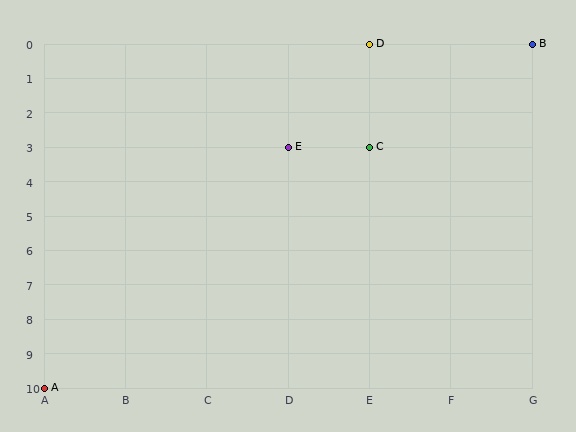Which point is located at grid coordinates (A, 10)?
Point A is at (A, 10).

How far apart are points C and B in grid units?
Points C and B are 2 columns and 3 rows apart (about 3.6 grid units diagonally).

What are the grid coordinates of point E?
Point E is at grid coordinates (D, 3).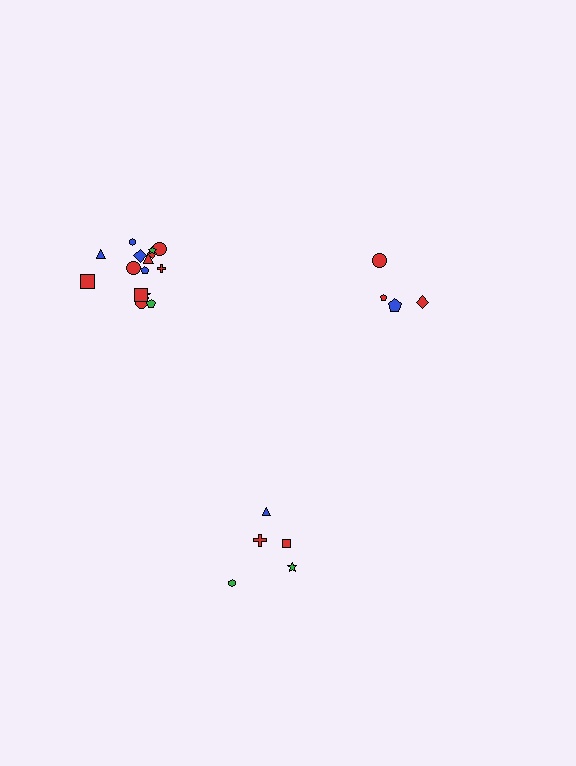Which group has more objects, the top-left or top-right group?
The top-left group.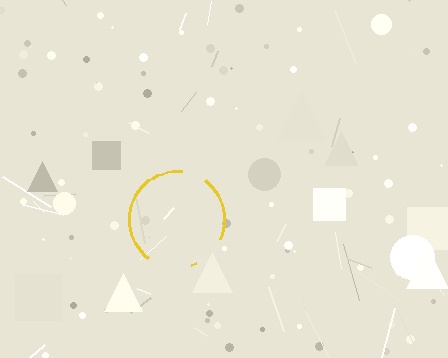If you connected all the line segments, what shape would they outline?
They would outline a circle.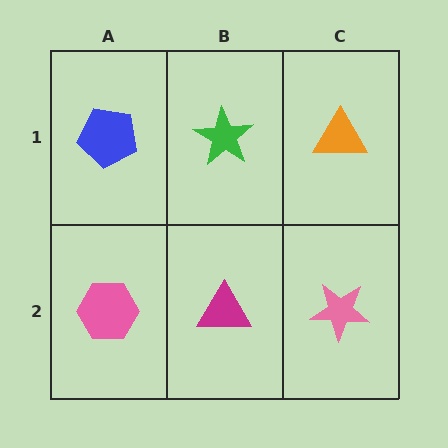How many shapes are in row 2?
3 shapes.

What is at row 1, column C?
An orange triangle.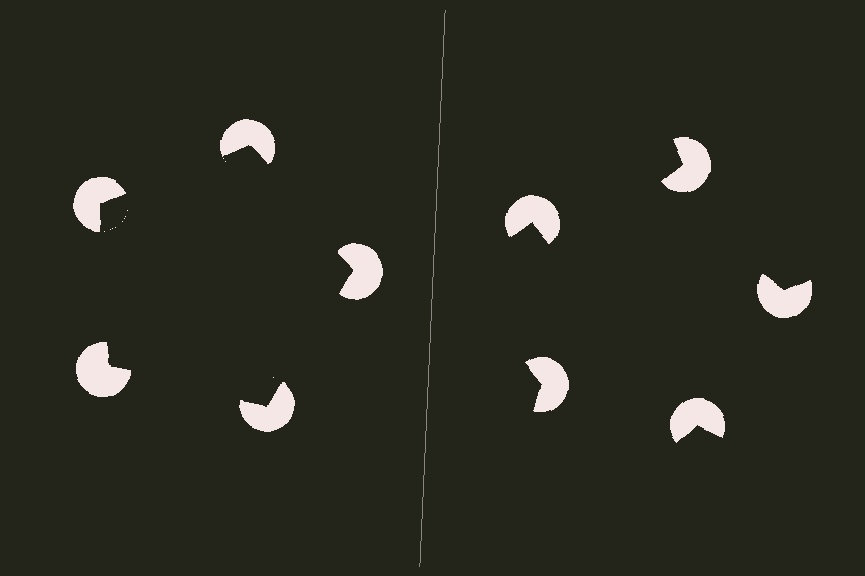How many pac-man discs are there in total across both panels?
10 — 5 on each side.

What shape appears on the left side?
An illusory pentagon.